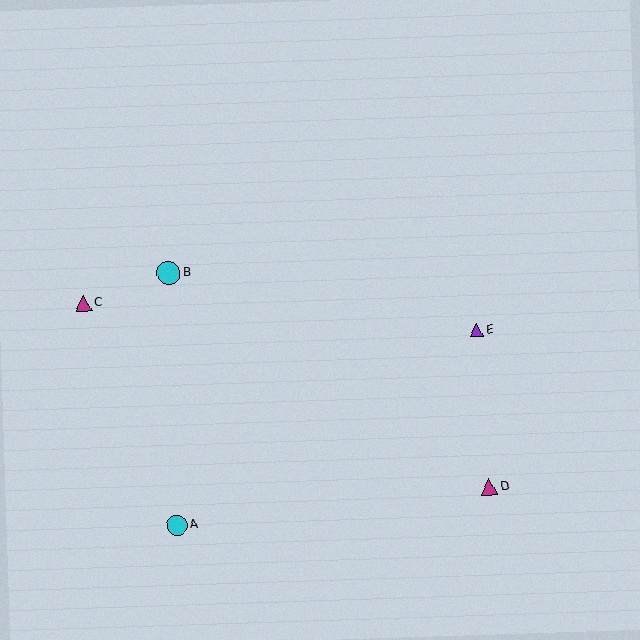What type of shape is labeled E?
Shape E is a purple triangle.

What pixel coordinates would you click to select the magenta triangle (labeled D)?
Click at (489, 487) to select the magenta triangle D.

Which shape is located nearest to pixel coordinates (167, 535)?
The cyan circle (labeled A) at (177, 525) is nearest to that location.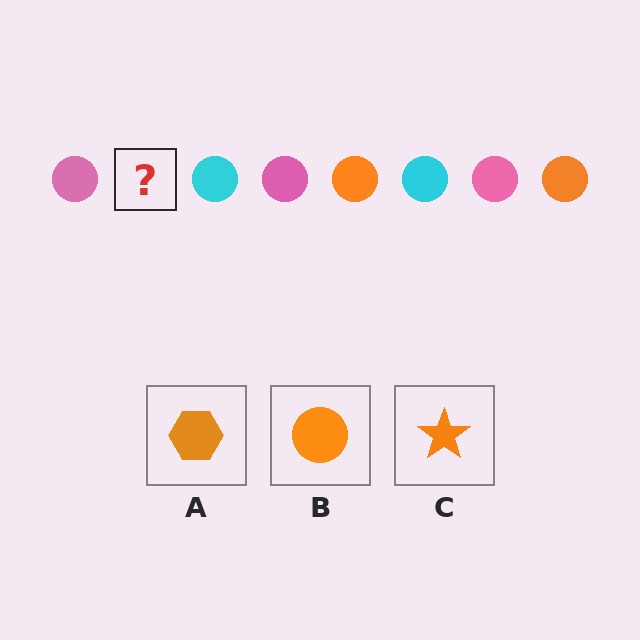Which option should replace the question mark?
Option B.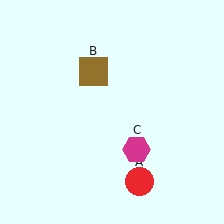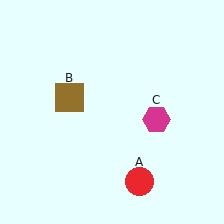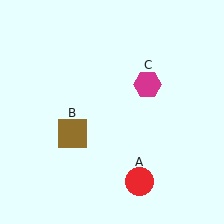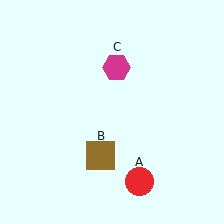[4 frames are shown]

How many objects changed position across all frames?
2 objects changed position: brown square (object B), magenta hexagon (object C).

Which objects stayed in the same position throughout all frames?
Red circle (object A) remained stationary.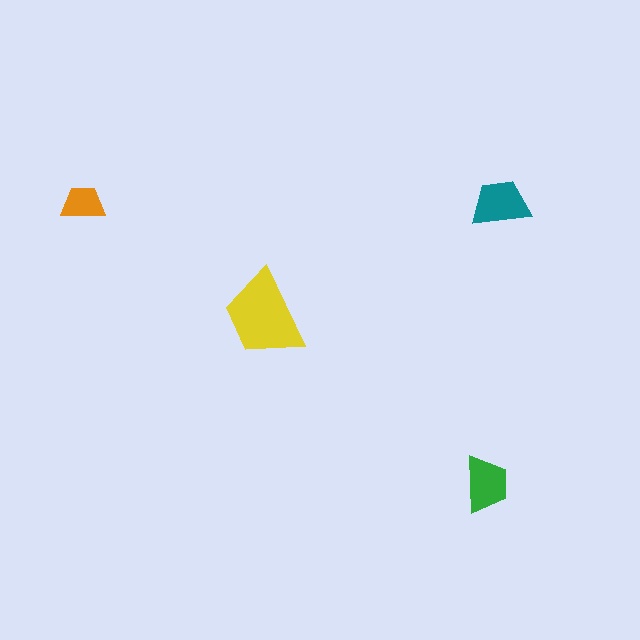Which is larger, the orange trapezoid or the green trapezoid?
The green one.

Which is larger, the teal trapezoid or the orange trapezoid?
The teal one.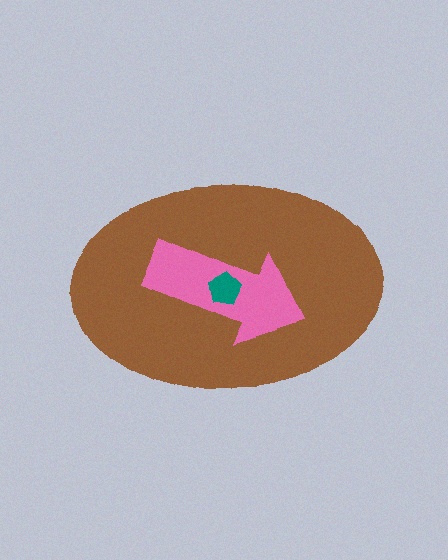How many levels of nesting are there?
3.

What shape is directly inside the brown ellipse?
The pink arrow.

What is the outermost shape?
The brown ellipse.